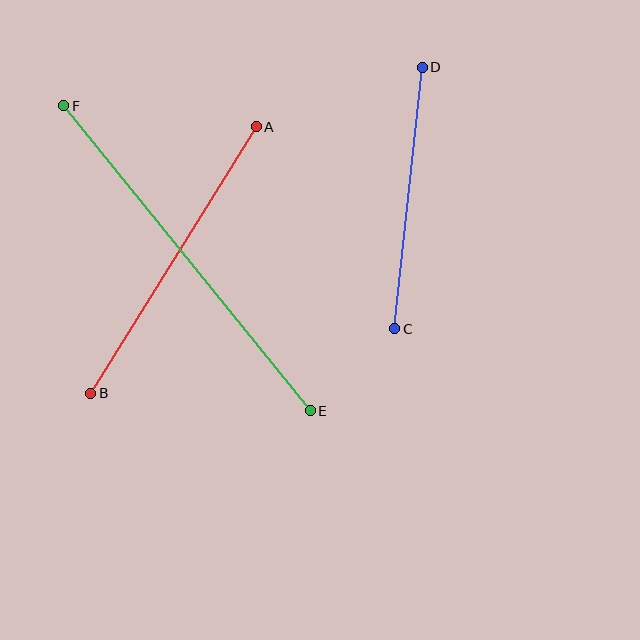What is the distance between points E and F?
The distance is approximately 392 pixels.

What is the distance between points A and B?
The distance is approximately 313 pixels.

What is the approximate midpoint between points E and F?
The midpoint is at approximately (187, 258) pixels.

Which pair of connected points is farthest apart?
Points E and F are farthest apart.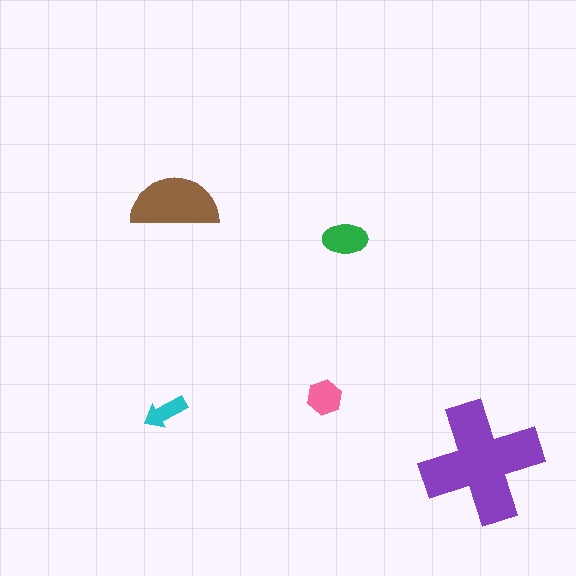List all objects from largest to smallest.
The purple cross, the brown semicircle, the green ellipse, the pink hexagon, the cyan arrow.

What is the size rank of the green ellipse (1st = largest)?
3rd.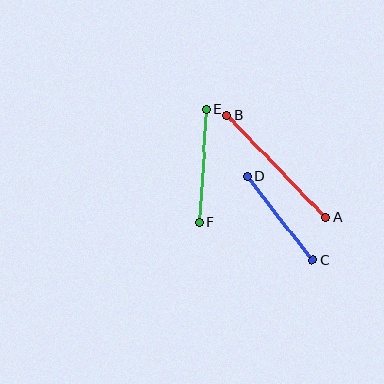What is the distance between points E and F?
The distance is approximately 113 pixels.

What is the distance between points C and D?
The distance is approximately 106 pixels.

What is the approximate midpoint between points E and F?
The midpoint is at approximately (203, 166) pixels.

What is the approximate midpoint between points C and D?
The midpoint is at approximately (280, 219) pixels.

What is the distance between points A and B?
The distance is approximately 142 pixels.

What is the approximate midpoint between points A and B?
The midpoint is at approximately (277, 166) pixels.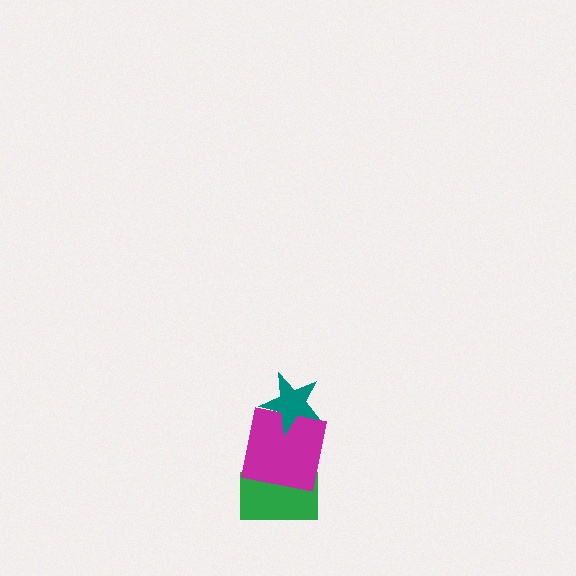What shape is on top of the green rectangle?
The magenta square is on top of the green rectangle.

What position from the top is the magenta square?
The magenta square is 2nd from the top.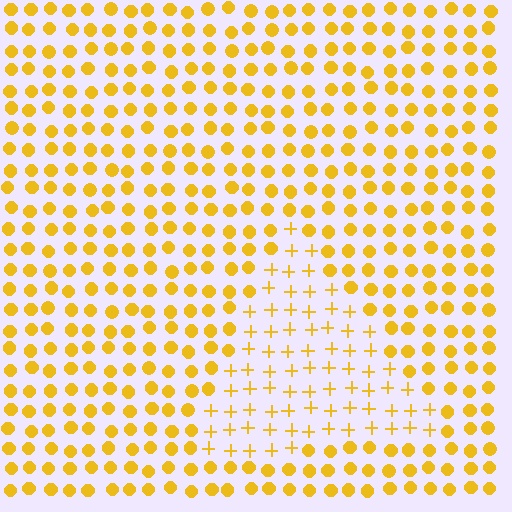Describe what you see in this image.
The image is filled with small yellow elements arranged in a uniform grid. A triangle-shaped region contains plus signs, while the surrounding area contains circles. The boundary is defined purely by the change in element shape.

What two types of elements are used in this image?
The image uses plus signs inside the triangle region and circles outside it.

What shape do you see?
I see a triangle.